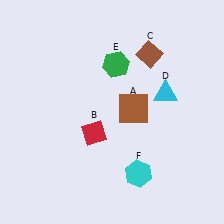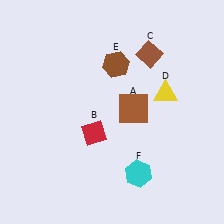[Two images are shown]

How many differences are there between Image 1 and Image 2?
There are 2 differences between the two images.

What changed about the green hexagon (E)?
In Image 1, E is green. In Image 2, it changed to brown.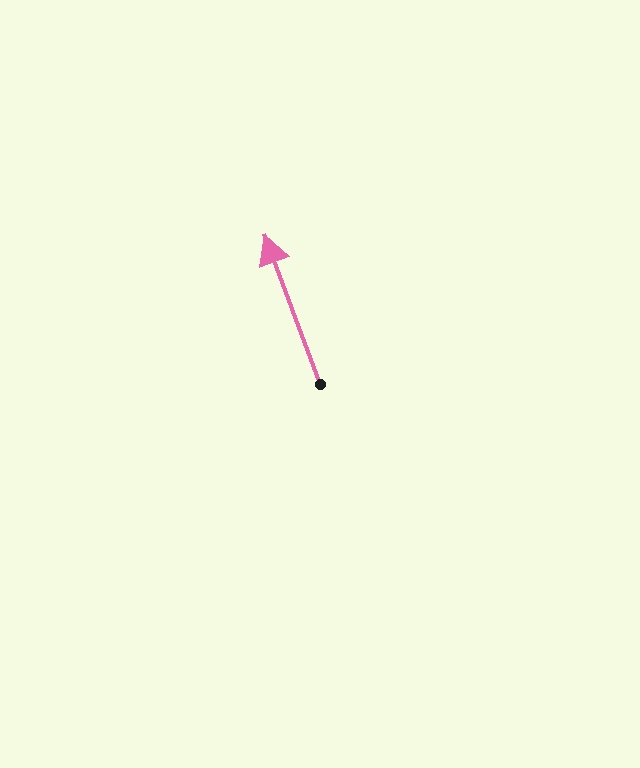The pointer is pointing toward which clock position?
Roughly 11 o'clock.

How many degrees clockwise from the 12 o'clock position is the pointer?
Approximately 340 degrees.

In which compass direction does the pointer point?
North.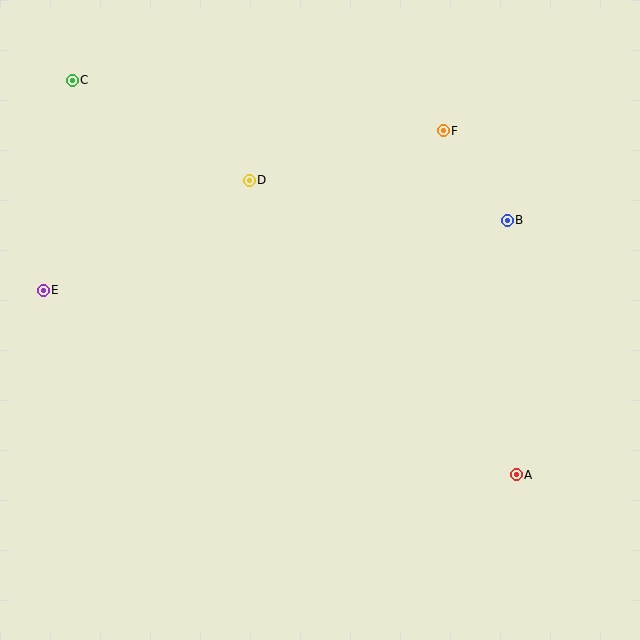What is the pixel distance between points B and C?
The distance between B and C is 457 pixels.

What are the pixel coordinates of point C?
Point C is at (72, 80).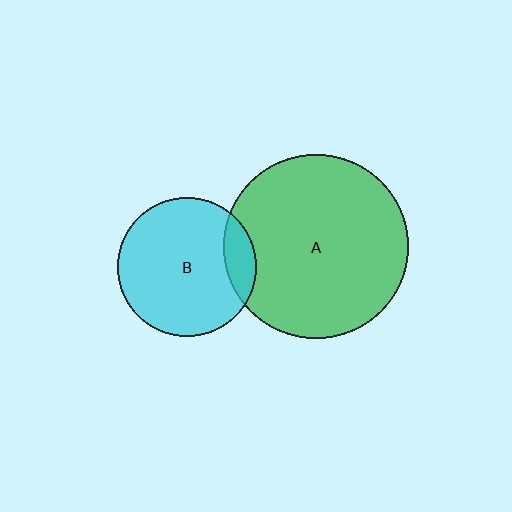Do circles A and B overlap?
Yes.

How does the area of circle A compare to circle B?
Approximately 1.8 times.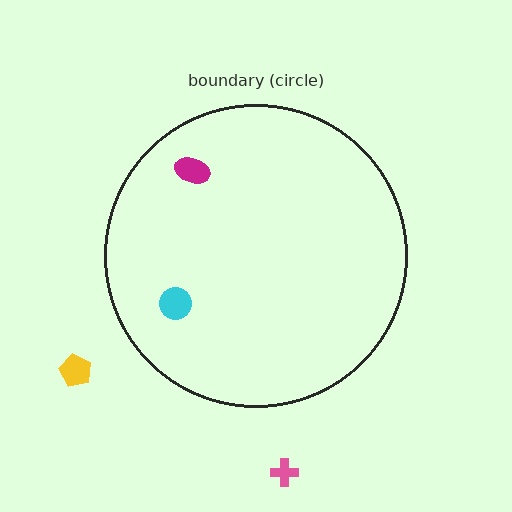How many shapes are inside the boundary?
2 inside, 2 outside.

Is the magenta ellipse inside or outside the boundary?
Inside.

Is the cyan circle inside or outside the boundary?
Inside.